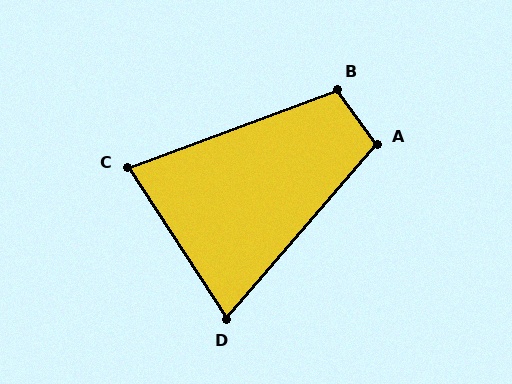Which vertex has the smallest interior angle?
D, at approximately 74 degrees.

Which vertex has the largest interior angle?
B, at approximately 106 degrees.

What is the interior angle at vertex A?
Approximately 103 degrees (obtuse).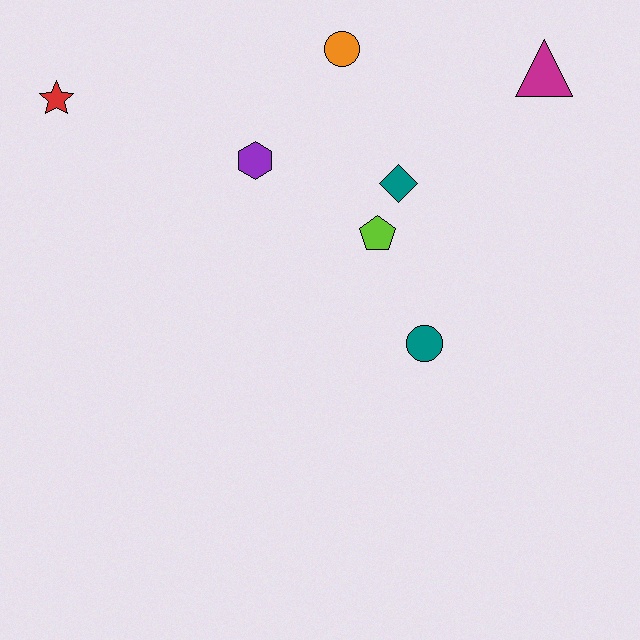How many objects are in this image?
There are 7 objects.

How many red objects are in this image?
There is 1 red object.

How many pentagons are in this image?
There is 1 pentagon.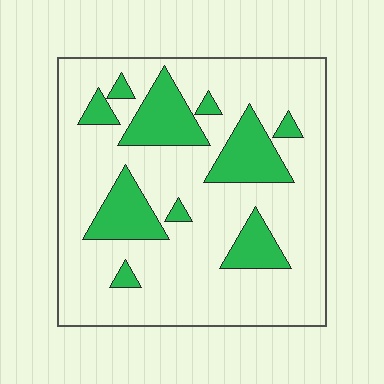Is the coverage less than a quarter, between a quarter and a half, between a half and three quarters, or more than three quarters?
Less than a quarter.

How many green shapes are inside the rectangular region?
10.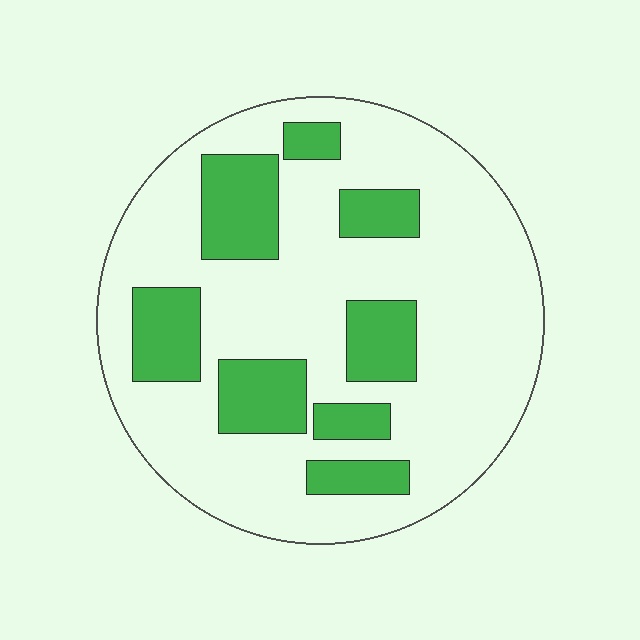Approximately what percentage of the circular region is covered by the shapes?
Approximately 25%.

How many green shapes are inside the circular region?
8.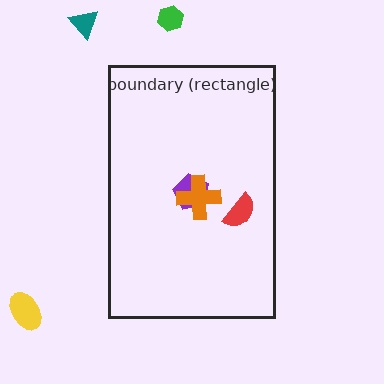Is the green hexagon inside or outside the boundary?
Outside.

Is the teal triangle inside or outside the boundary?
Outside.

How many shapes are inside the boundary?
3 inside, 3 outside.